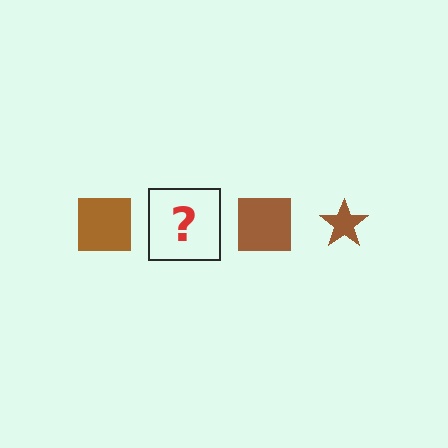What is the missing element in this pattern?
The missing element is a brown star.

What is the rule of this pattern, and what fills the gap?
The rule is that the pattern cycles through square, star shapes in brown. The gap should be filled with a brown star.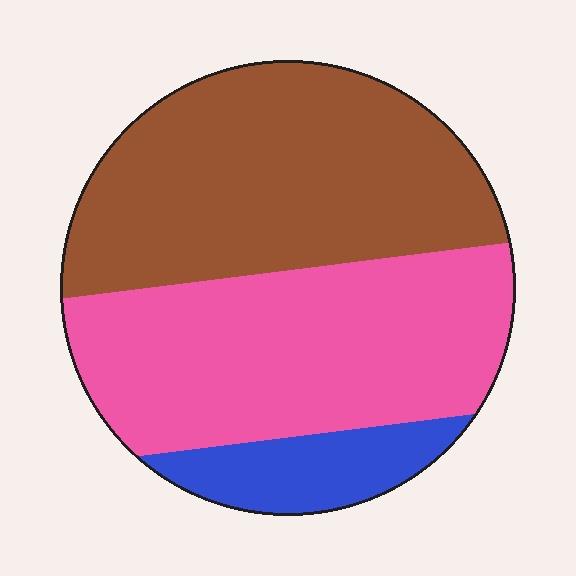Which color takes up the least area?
Blue, at roughly 10%.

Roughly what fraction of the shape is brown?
Brown takes up between a third and a half of the shape.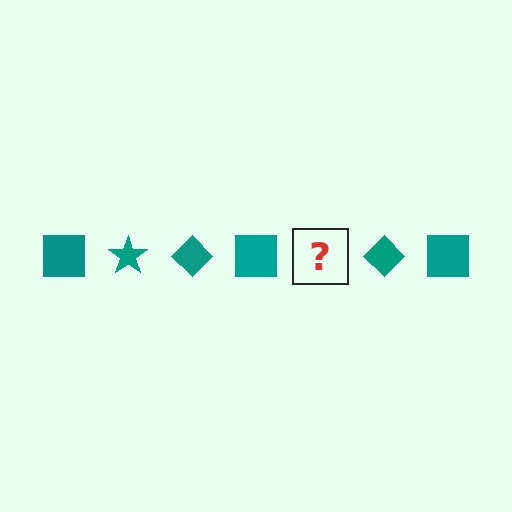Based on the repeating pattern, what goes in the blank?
The blank should be a teal star.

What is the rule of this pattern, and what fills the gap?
The rule is that the pattern cycles through square, star, diamond shapes in teal. The gap should be filled with a teal star.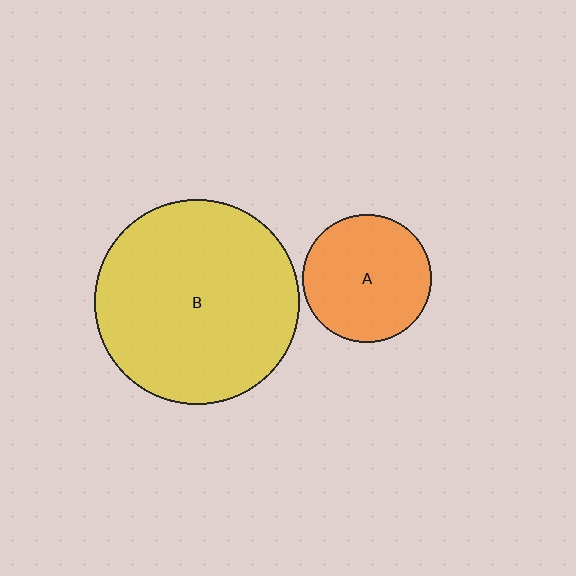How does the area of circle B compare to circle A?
Approximately 2.6 times.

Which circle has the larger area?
Circle B (yellow).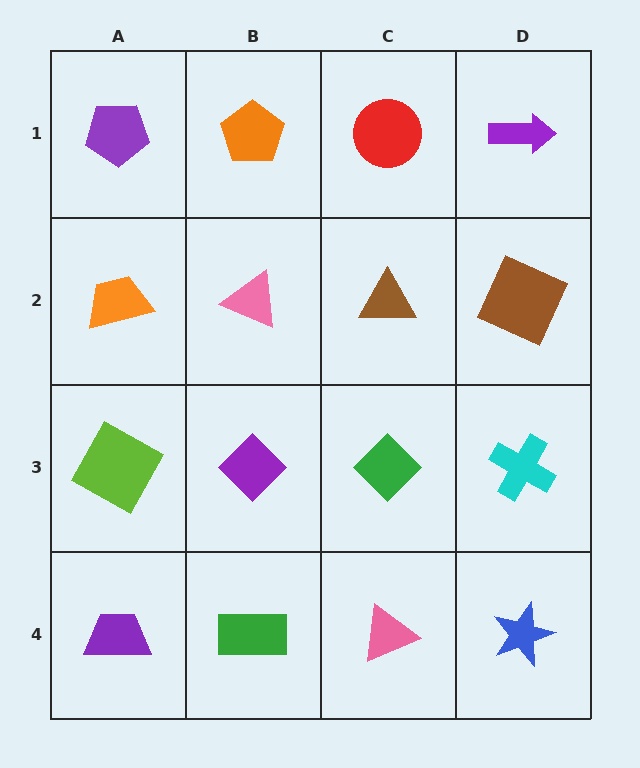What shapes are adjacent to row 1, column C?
A brown triangle (row 2, column C), an orange pentagon (row 1, column B), a purple arrow (row 1, column D).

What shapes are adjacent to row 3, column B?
A pink triangle (row 2, column B), a green rectangle (row 4, column B), a lime square (row 3, column A), a green diamond (row 3, column C).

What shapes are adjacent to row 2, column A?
A purple pentagon (row 1, column A), a lime square (row 3, column A), a pink triangle (row 2, column B).